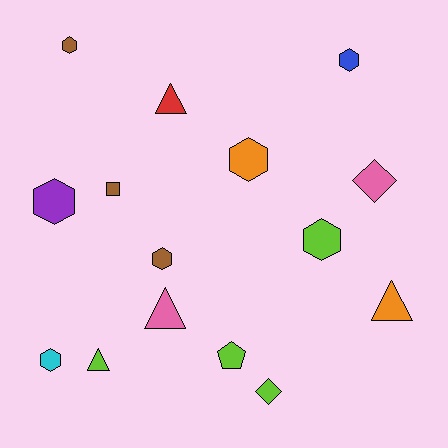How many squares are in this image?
There is 1 square.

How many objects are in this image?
There are 15 objects.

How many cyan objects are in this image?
There is 1 cyan object.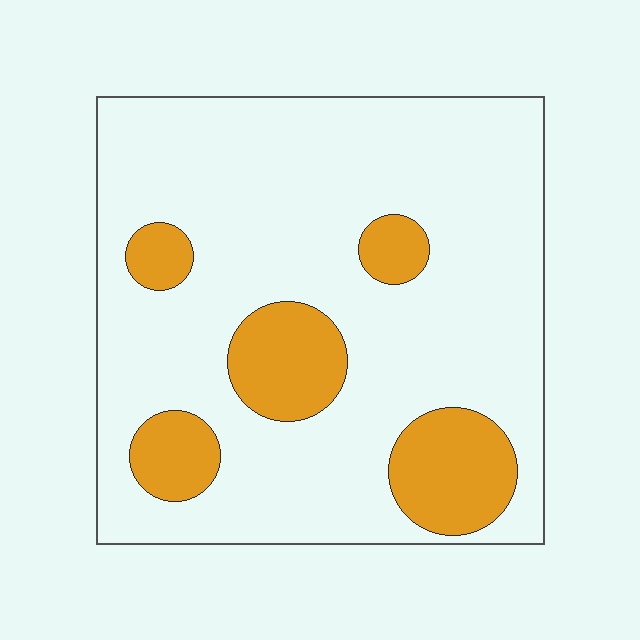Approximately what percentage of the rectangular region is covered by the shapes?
Approximately 20%.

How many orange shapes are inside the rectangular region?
5.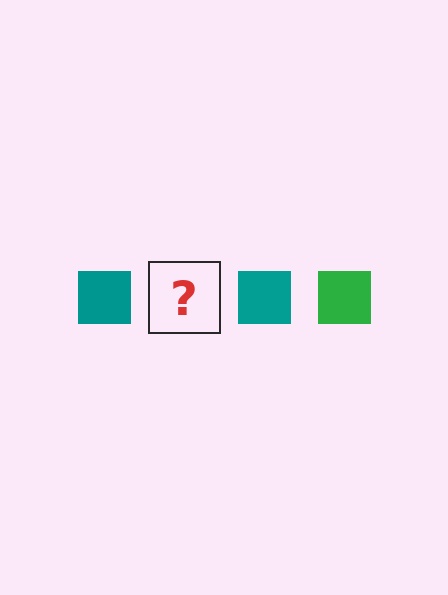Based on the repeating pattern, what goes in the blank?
The blank should be a green square.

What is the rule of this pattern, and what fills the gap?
The rule is that the pattern cycles through teal, green squares. The gap should be filled with a green square.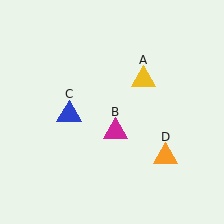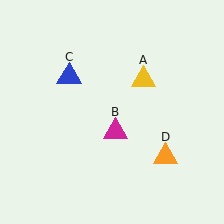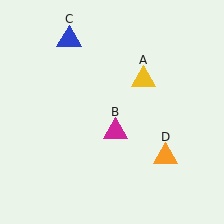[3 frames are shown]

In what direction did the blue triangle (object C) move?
The blue triangle (object C) moved up.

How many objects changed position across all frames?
1 object changed position: blue triangle (object C).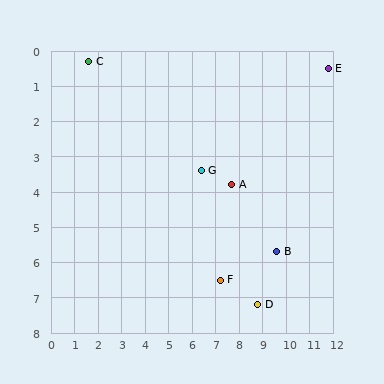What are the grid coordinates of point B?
Point B is at approximately (9.6, 5.7).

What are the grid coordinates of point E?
Point E is at approximately (11.8, 0.5).